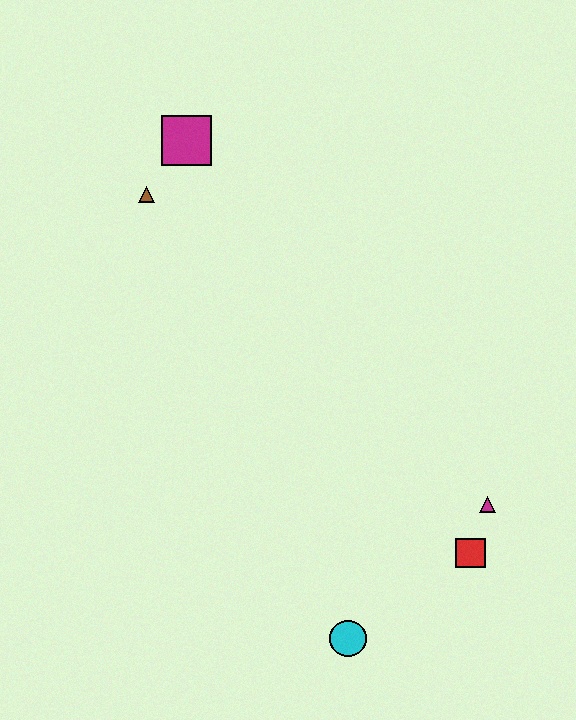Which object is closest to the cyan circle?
The red square is closest to the cyan circle.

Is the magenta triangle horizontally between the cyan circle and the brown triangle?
No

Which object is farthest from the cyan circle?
The magenta square is farthest from the cyan circle.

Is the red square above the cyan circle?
Yes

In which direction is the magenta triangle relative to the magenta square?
The magenta triangle is below the magenta square.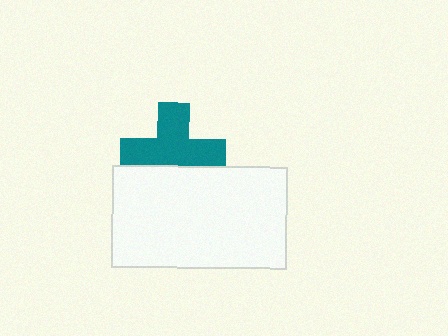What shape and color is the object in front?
The object in front is a white rectangle.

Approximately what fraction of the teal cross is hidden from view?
Roughly 31% of the teal cross is hidden behind the white rectangle.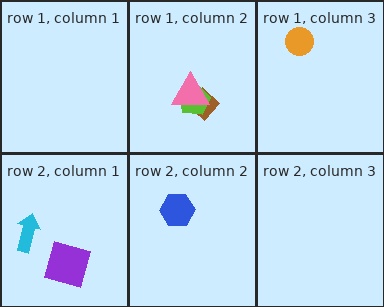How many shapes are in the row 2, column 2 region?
1.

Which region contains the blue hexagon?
The row 2, column 2 region.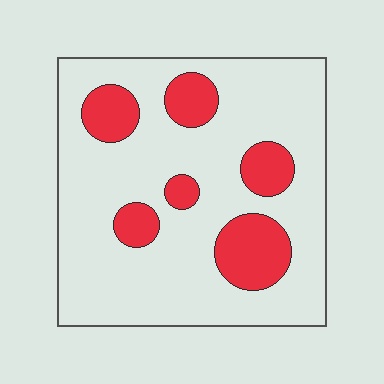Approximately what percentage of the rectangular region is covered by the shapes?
Approximately 20%.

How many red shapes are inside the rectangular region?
6.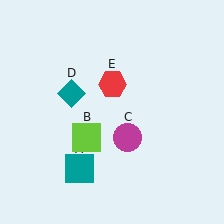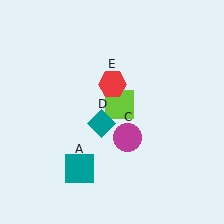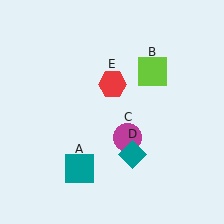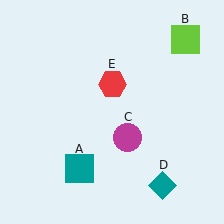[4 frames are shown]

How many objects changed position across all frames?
2 objects changed position: lime square (object B), teal diamond (object D).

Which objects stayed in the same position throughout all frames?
Teal square (object A) and magenta circle (object C) and red hexagon (object E) remained stationary.